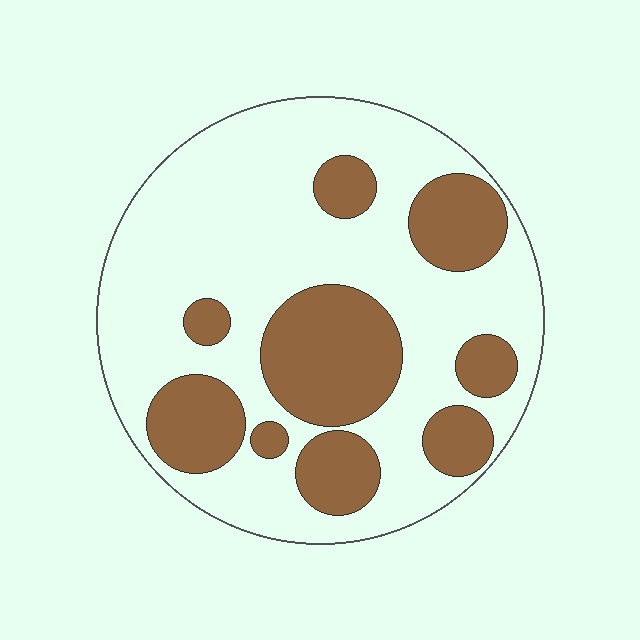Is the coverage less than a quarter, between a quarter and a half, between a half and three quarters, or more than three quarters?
Between a quarter and a half.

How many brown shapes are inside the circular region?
9.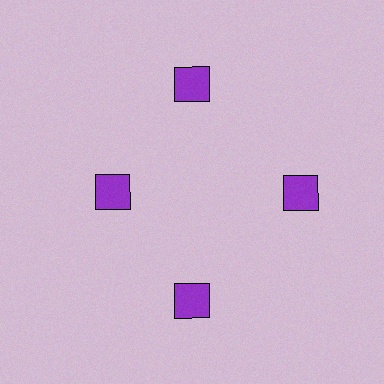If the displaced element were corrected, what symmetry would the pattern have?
It would have 4-fold rotational symmetry — the pattern would map onto itself every 90 degrees.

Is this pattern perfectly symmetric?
No. The 4 purple squares are arranged in a ring, but one element near the 9 o'clock position is pulled inward toward the center, breaking the 4-fold rotational symmetry.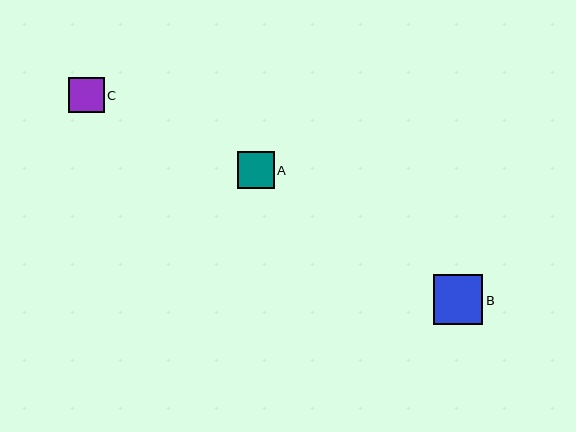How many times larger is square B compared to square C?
Square B is approximately 1.4 times the size of square C.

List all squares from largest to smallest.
From largest to smallest: B, A, C.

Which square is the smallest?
Square C is the smallest with a size of approximately 35 pixels.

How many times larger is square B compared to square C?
Square B is approximately 1.4 times the size of square C.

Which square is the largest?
Square B is the largest with a size of approximately 50 pixels.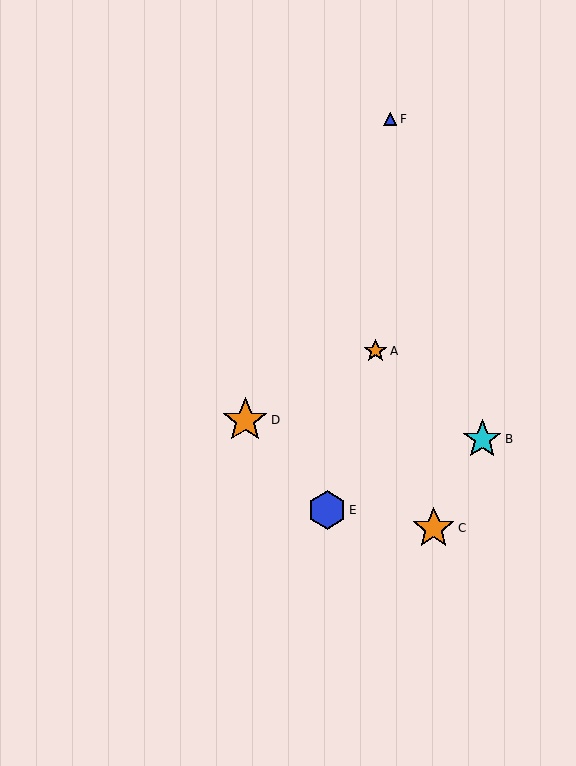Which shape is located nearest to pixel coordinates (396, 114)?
The blue triangle (labeled F) at (390, 119) is nearest to that location.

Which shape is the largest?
The orange star (labeled D) is the largest.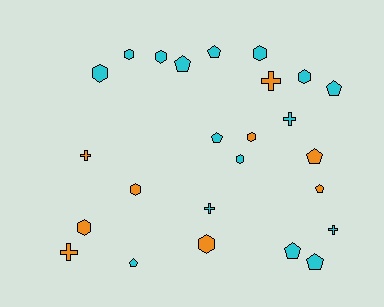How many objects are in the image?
There are 25 objects.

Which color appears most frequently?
Cyan, with 16 objects.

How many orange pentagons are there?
There are 2 orange pentagons.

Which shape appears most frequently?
Hexagon, with 10 objects.